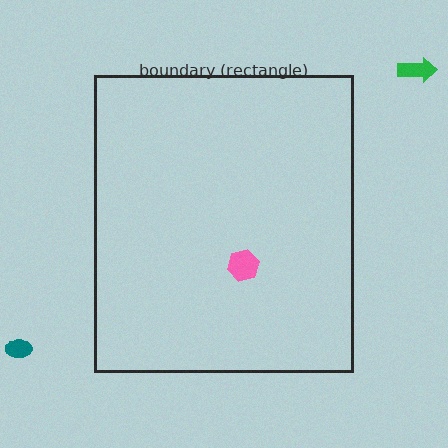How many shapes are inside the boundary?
1 inside, 2 outside.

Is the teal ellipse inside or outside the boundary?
Outside.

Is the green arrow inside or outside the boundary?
Outside.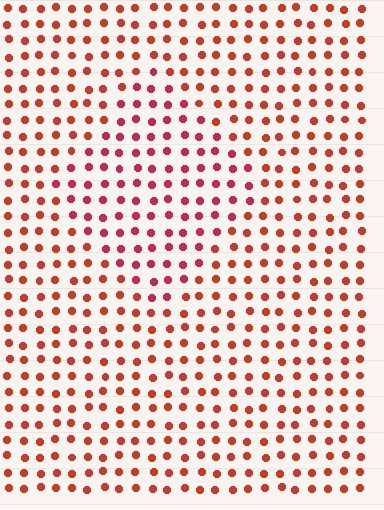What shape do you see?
I see a diamond.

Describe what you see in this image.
The image is filled with small red elements in a uniform arrangement. A diamond-shaped region is visible where the elements are tinted to a slightly different hue, forming a subtle color boundary.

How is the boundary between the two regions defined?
The boundary is defined purely by a slight shift in hue (about 24 degrees). Spacing, size, and orientation are identical on both sides.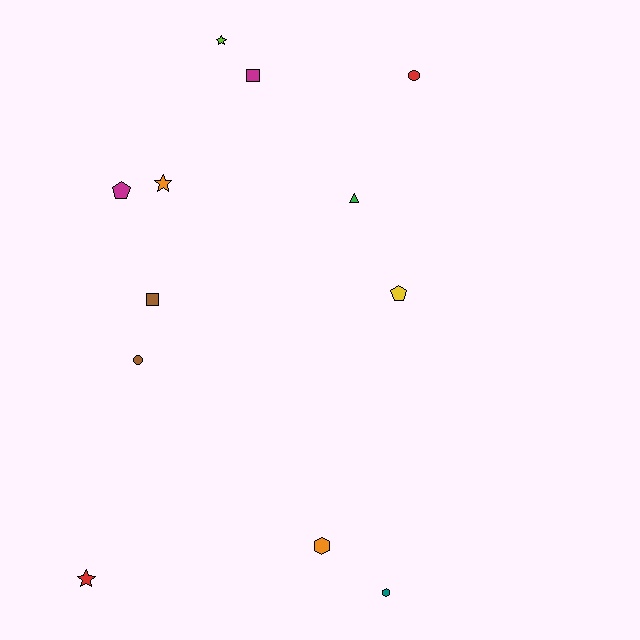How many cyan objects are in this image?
There are no cyan objects.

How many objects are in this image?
There are 12 objects.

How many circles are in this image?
There are 2 circles.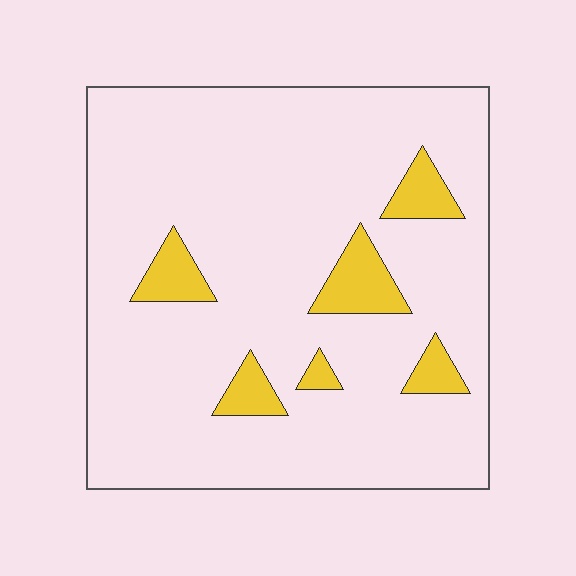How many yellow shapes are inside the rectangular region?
6.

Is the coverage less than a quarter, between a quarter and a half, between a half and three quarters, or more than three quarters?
Less than a quarter.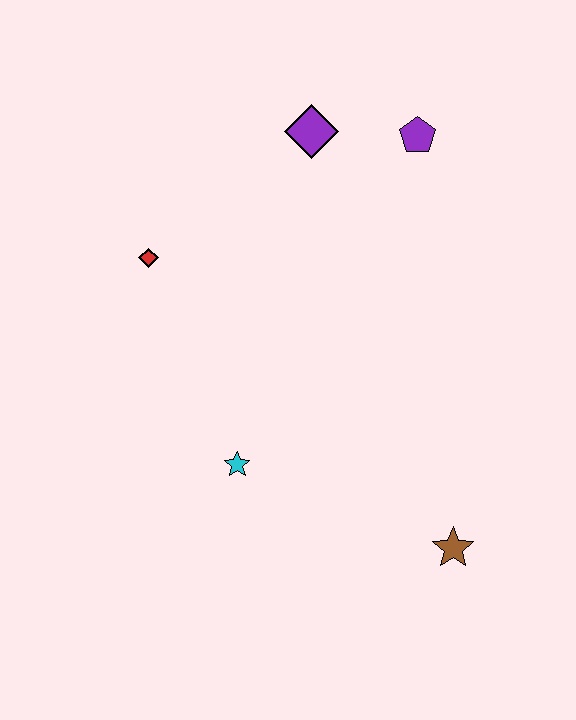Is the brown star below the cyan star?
Yes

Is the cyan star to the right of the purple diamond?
No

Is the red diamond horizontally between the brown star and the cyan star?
No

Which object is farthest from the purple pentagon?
The brown star is farthest from the purple pentagon.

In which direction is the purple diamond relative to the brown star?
The purple diamond is above the brown star.